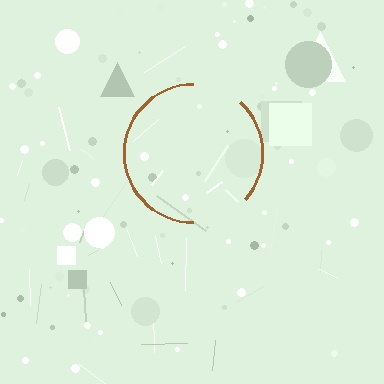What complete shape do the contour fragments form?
The contour fragments form a circle.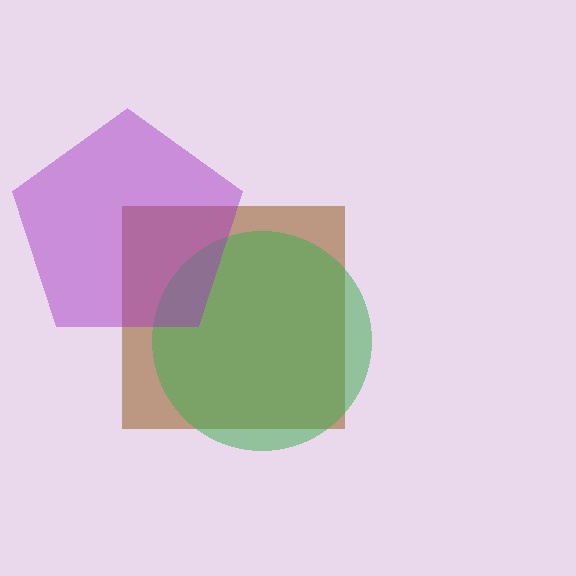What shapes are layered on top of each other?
The layered shapes are: a brown square, a green circle, a purple pentagon.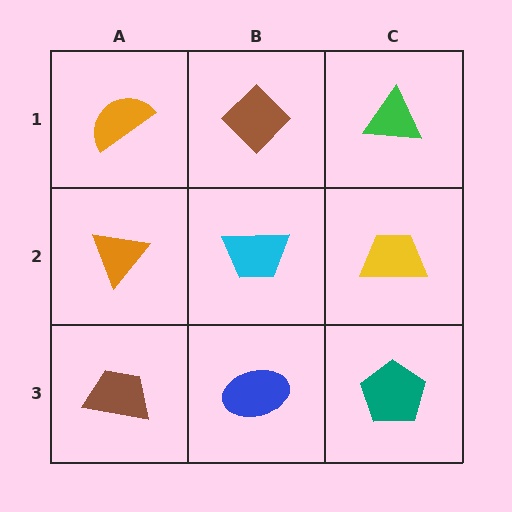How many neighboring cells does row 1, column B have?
3.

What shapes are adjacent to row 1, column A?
An orange triangle (row 2, column A), a brown diamond (row 1, column B).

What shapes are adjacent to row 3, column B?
A cyan trapezoid (row 2, column B), a brown trapezoid (row 3, column A), a teal pentagon (row 3, column C).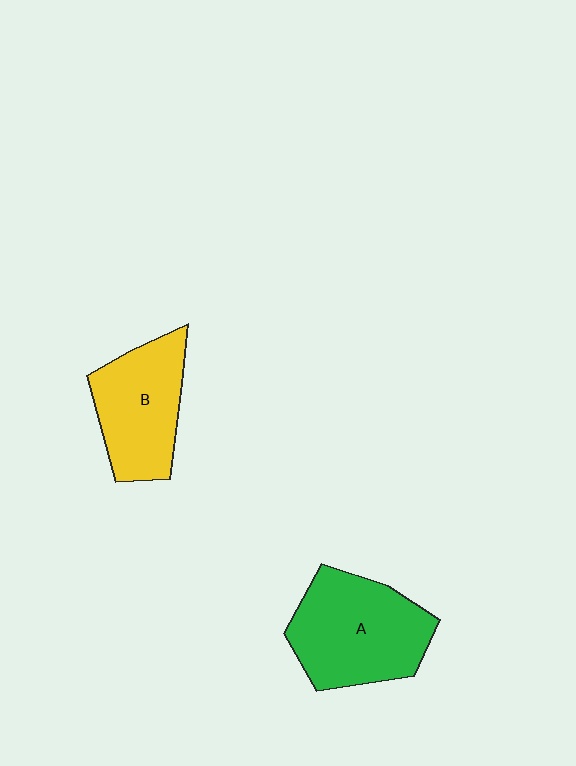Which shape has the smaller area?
Shape B (yellow).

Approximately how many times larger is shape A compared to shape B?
Approximately 1.2 times.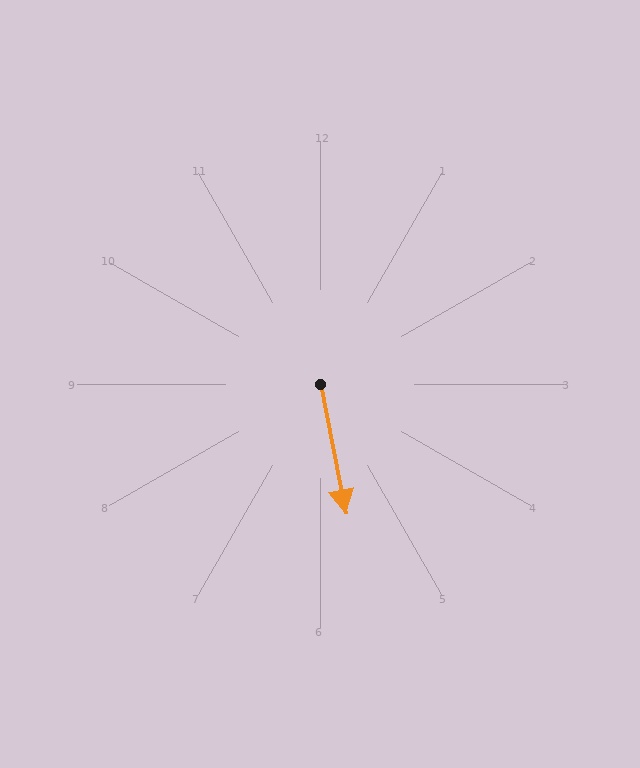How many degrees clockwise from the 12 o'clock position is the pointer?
Approximately 169 degrees.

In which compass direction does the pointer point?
South.